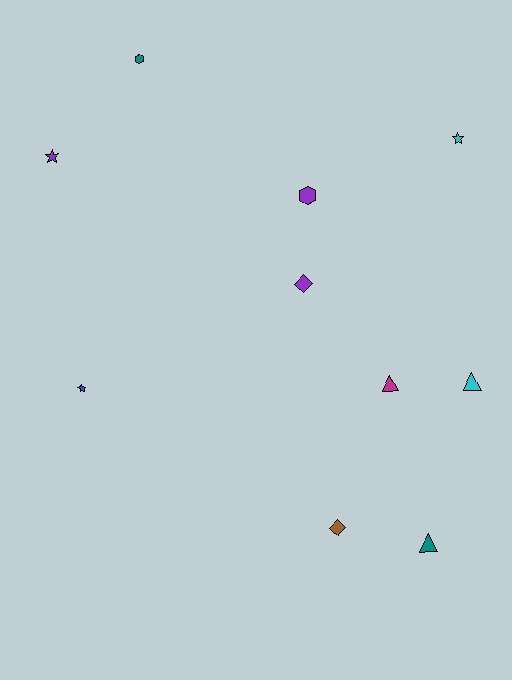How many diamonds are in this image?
There are 2 diamonds.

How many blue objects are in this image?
There is 1 blue object.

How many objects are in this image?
There are 10 objects.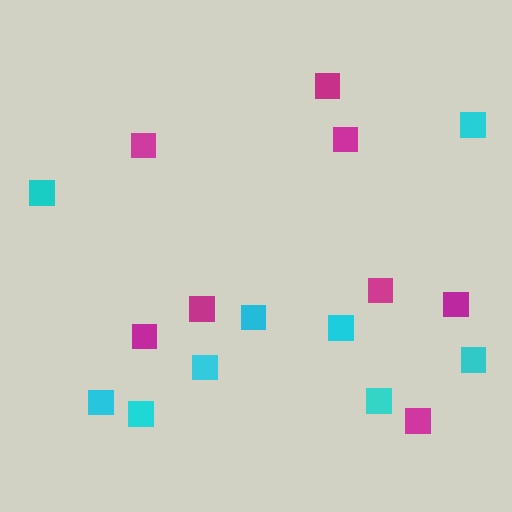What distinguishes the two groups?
There are 2 groups: one group of magenta squares (8) and one group of cyan squares (9).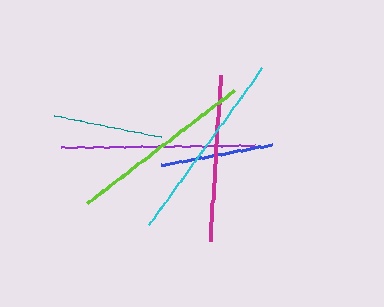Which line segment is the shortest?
The teal line is the shortest at approximately 110 pixels.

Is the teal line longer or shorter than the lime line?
The lime line is longer than the teal line.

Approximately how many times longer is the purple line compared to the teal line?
The purple line is approximately 1.8 times the length of the teal line.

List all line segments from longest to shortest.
From longest to shortest: cyan, purple, lime, magenta, blue, teal.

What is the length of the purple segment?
The purple segment is approximately 193 pixels long.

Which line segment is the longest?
The cyan line is the longest at approximately 193 pixels.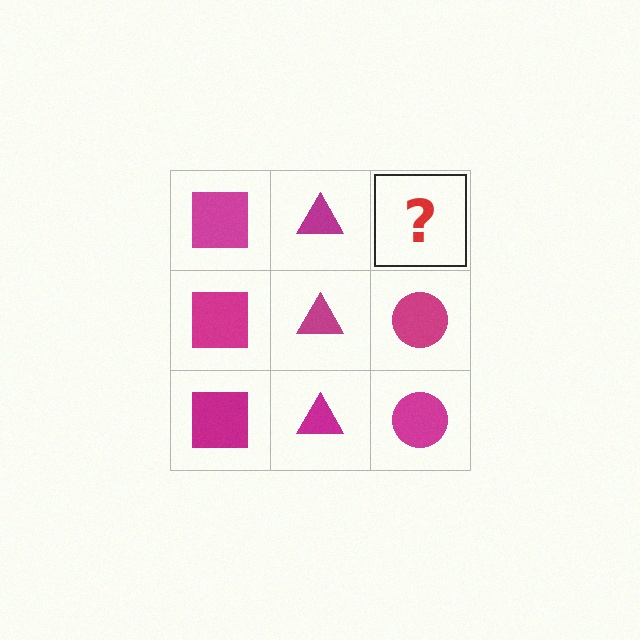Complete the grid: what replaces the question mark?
The question mark should be replaced with a magenta circle.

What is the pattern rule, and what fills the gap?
The rule is that each column has a consistent shape. The gap should be filled with a magenta circle.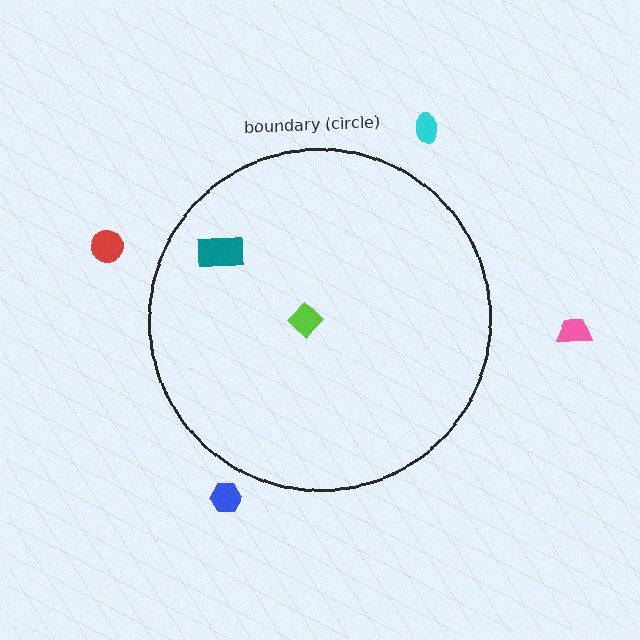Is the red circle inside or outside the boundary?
Outside.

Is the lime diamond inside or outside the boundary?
Inside.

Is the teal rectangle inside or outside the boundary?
Inside.